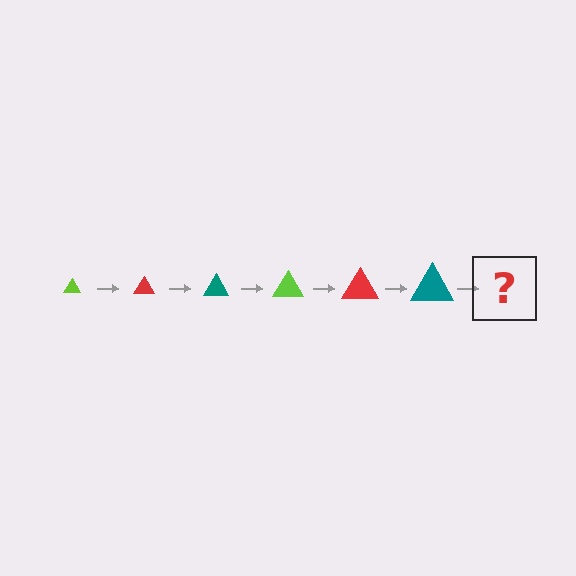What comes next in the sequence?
The next element should be a lime triangle, larger than the previous one.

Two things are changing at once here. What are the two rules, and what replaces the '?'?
The two rules are that the triangle grows larger each step and the color cycles through lime, red, and teal. The '?' should be a lime triangle, larger than the previous one.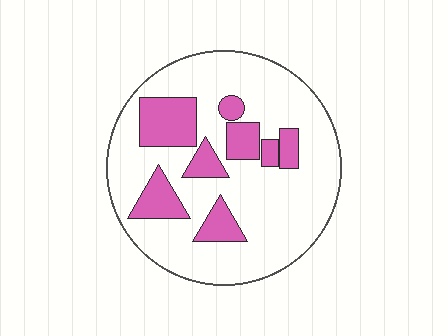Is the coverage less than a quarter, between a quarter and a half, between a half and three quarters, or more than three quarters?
Less than a quarter.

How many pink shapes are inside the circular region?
8.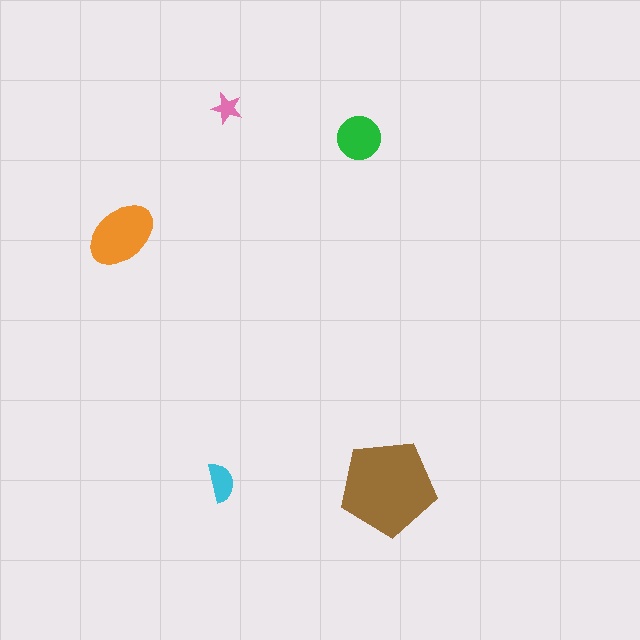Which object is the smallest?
The pink star.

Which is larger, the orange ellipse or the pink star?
The orange ellipse.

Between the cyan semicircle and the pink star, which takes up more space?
The cyan semicircle.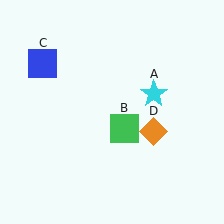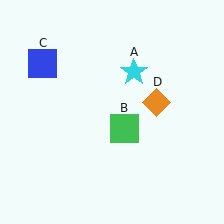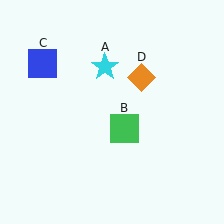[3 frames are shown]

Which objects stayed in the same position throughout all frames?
Green square (object B) and blue square (object C) remained stationary.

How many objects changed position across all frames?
2 objects changed position: cyan star (object A), orange diamond (object D).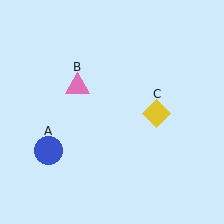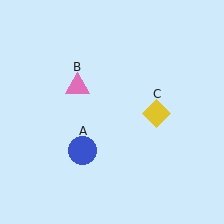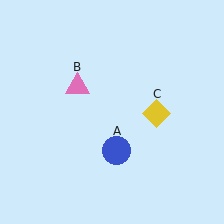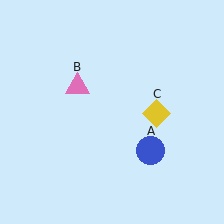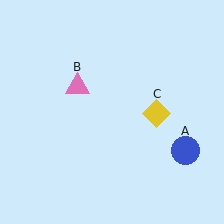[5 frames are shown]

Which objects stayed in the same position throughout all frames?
Pink triangle (object B) and yellow diamond (object C) remained stationary.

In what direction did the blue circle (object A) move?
The blue circle (object A) moved right.